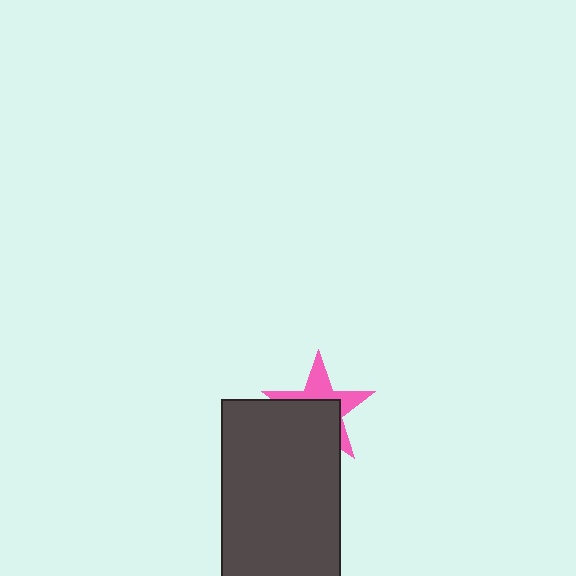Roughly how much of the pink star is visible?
A small part of it is visible (roughly 44%).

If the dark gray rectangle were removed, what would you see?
You would see the complete pink star.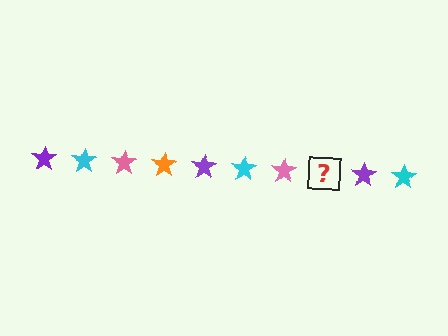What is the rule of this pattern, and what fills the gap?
The rule is that the pattern cycles through purple, cyan, pink, orange stars. The gap should be filled with an orange star.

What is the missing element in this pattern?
The missing element is an orange star.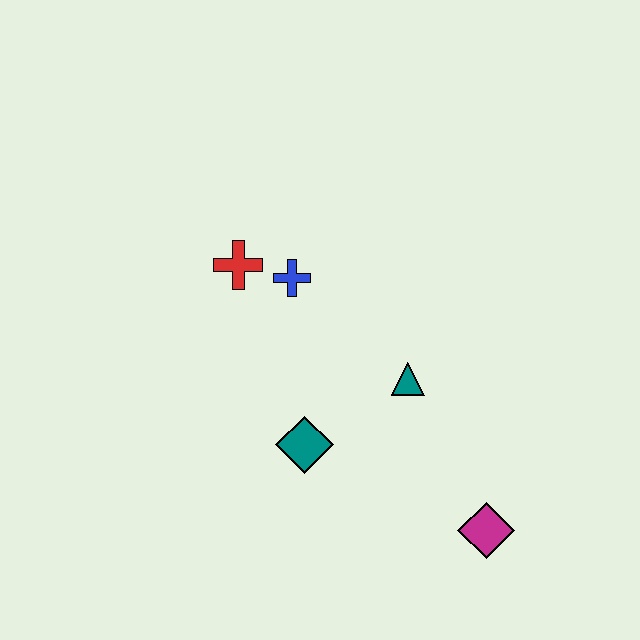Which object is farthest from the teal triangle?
The red cross is farthest from the teal triangle.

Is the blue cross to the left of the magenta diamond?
Yes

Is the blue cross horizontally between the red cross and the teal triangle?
Yes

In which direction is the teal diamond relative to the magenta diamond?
The teal diamond is to the left of the magenta diamond.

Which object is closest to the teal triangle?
The teal diamond is closest to the teal triangle.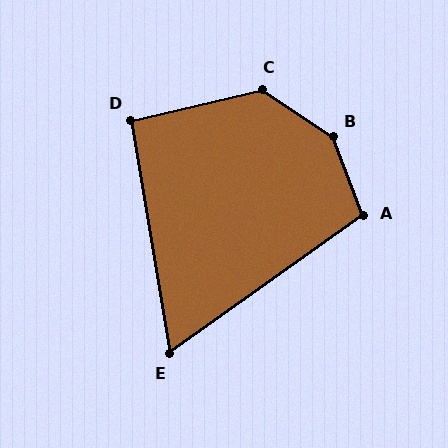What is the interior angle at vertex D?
Approximately 93 degrees (approximately right).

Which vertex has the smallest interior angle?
E, at approximately 64 degrees.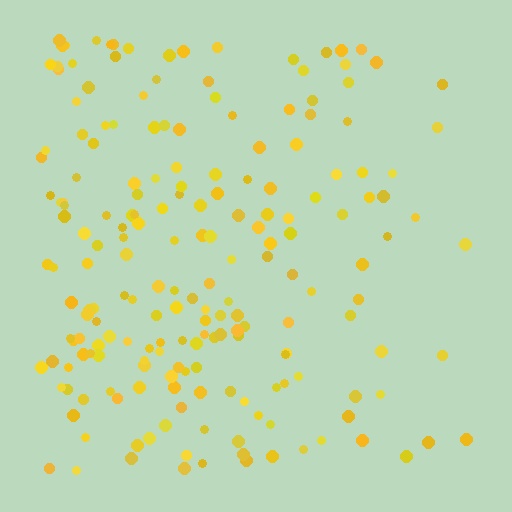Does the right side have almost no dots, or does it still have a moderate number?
Still a moderate number, just noticeably fewer than the left.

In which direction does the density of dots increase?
From right to left, with the left side densest.